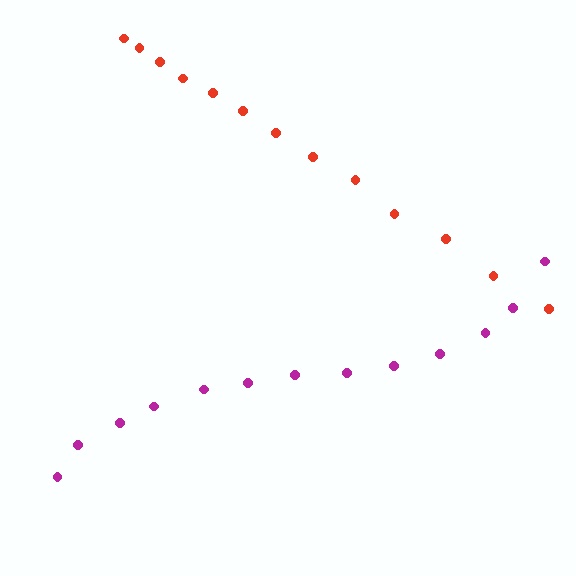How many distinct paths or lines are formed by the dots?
There are 2 distinct paths.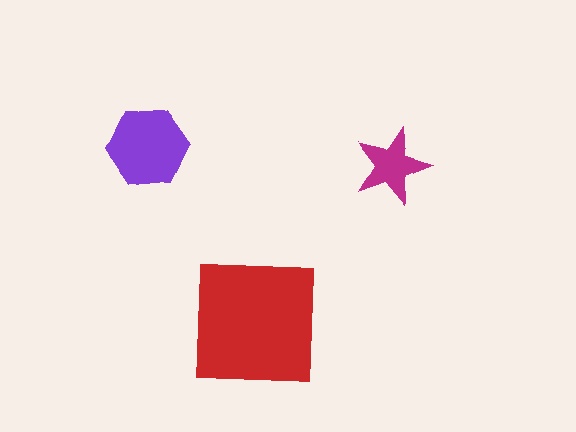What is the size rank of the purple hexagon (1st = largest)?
2nd.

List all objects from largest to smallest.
The red square, the purple hexagon, the magenta star.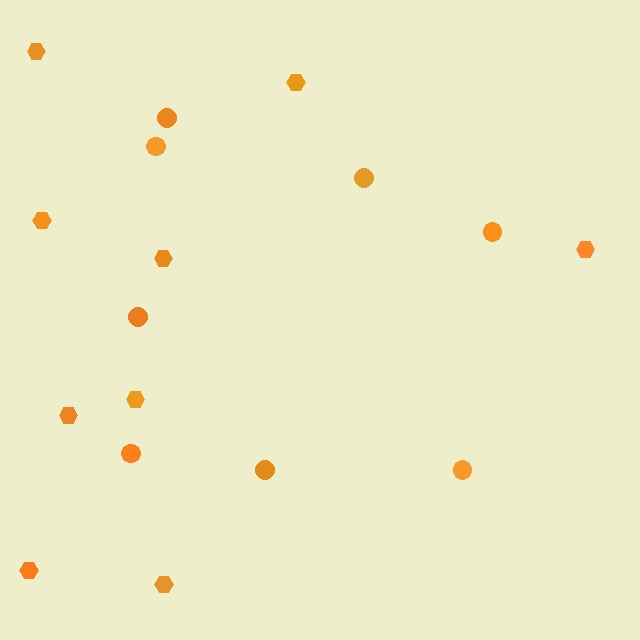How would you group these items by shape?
There are 2 groups: one group of circles (8) and one group of hexagons (9).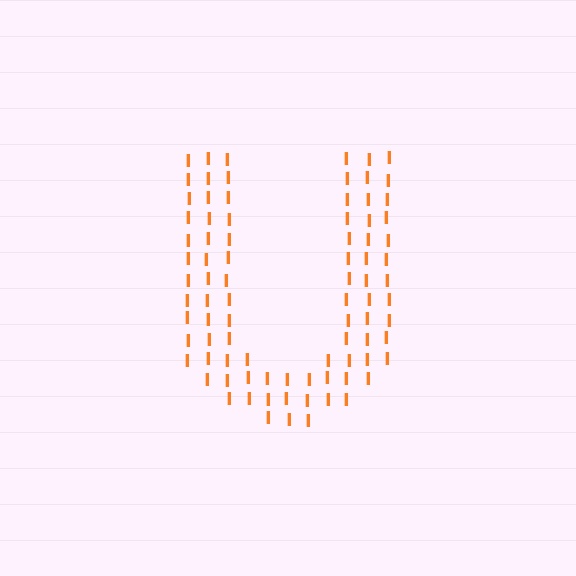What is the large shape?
The large shape is the letter U.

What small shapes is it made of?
It is made of small letter I's.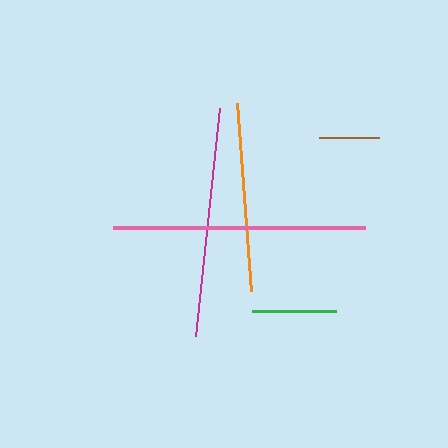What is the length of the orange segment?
The orange segment is approximately 188 pixels long.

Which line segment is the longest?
The pink line is the longest at approximately 252 pixels.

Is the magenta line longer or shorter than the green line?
The magenta line is longer than the green line.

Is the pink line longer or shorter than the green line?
The pink line is longer than the green line.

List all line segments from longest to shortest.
From longest to shortest: pink, magenta, orange, green, brown.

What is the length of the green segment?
The green segment is approximately 84 pixels long.